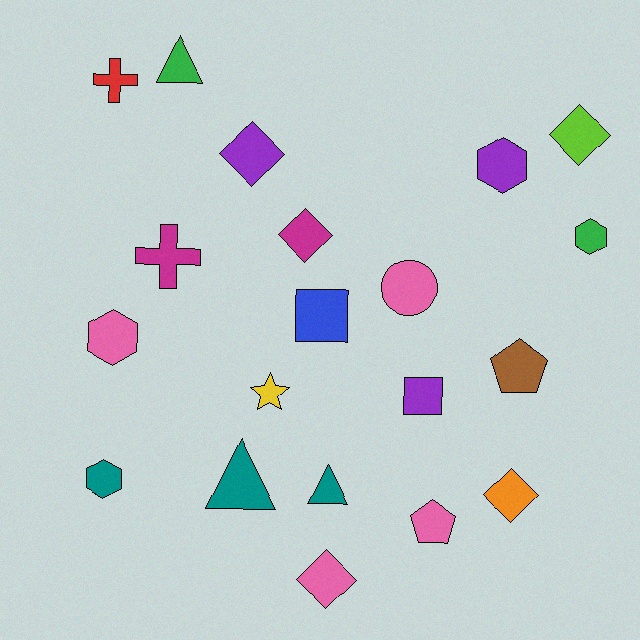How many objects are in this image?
There are 20 objects.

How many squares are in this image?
There are 2 squares.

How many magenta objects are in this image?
There are 2 magenta objects.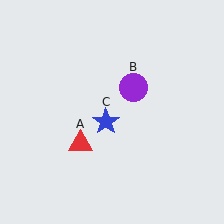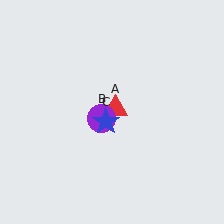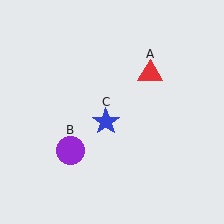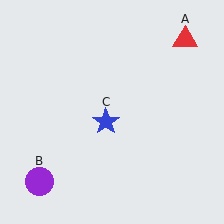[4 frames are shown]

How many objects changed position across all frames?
2 objects changed position: red triangle (object A), purple circle (object B).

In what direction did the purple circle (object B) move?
The purple circle (object B) moved down and to the left.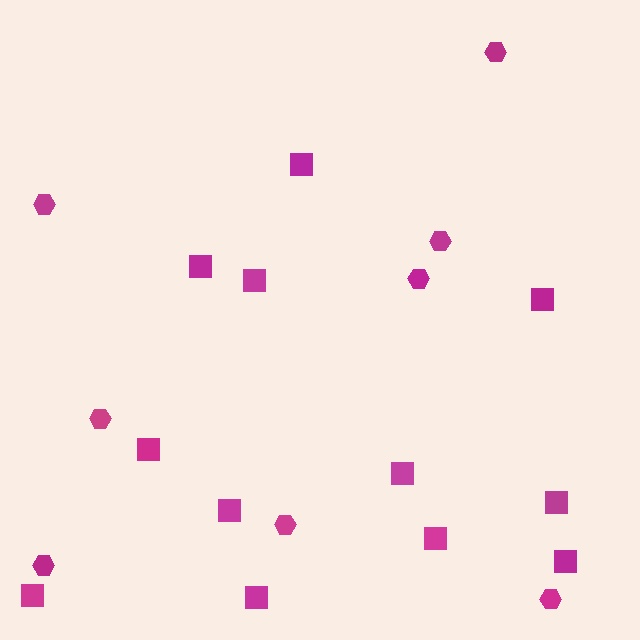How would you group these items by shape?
There are 2 groups: one group of squares (12) and one group of hexagons (8).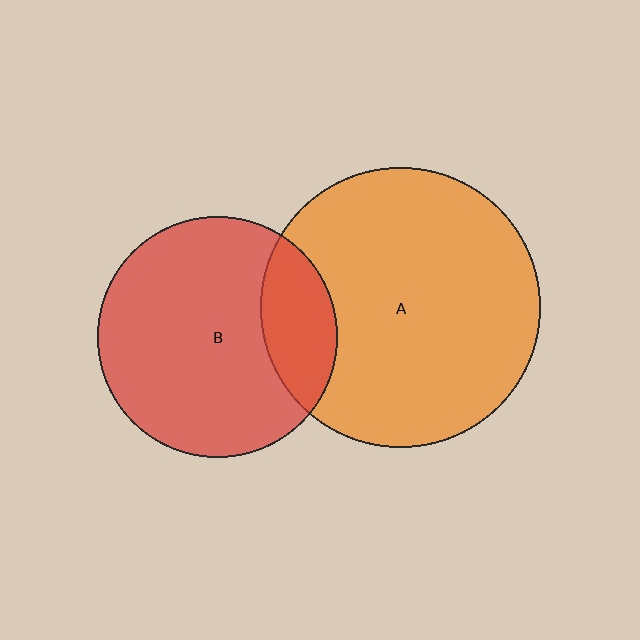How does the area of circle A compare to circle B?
Approximately 1.4 times.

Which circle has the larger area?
Circle A (orange).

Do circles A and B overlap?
Yes.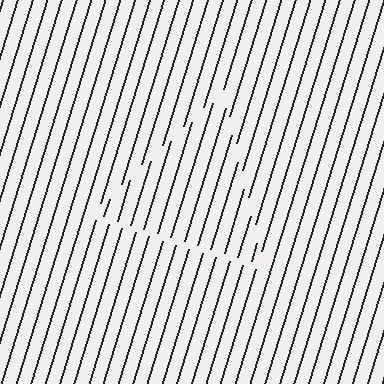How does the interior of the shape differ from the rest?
The interior of the shape contains the same grating, shifted by half a period — the contour is defined by the phase discontinuity where line-ends from the inner and outer gratings abut.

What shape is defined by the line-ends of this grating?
An illusory triangle. The interior of the shape contains the same grating, shifted by half a period — the contour is defined by the phase discontinuity where line-ends from the inner and outer gratings abut.